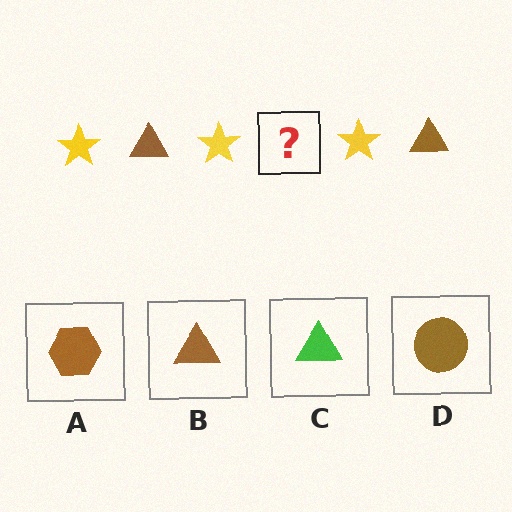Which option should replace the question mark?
Option B.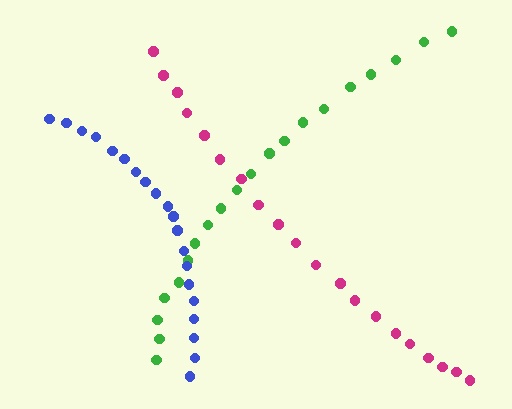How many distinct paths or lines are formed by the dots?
There are 3 distinct paths.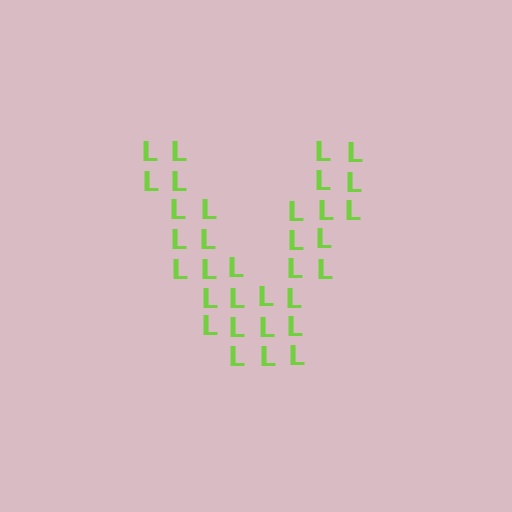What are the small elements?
The small elements are letter L's.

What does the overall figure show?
The overall figure shows the letter V.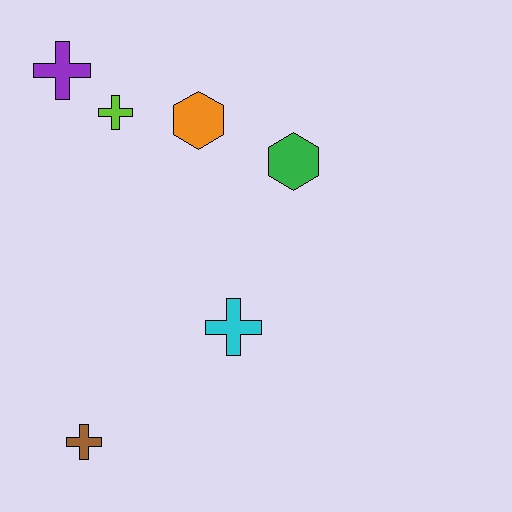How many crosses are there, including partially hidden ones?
There are 4 crosses.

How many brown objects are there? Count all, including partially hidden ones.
There is 1 brown object.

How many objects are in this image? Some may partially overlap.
There are 6 objects.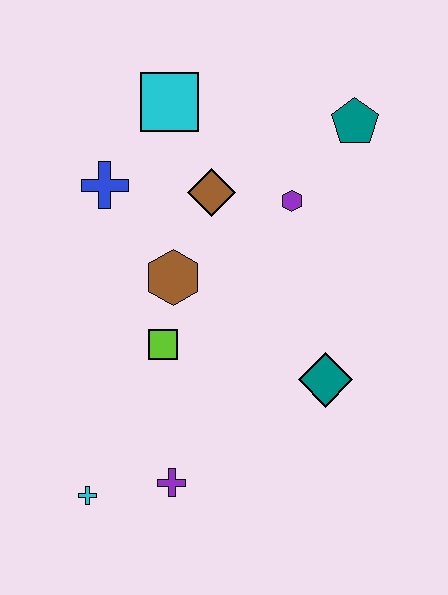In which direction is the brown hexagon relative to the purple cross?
The brown hexagon is above the purple cross.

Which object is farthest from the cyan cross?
The teal pentagon is farthest from the cyan cross.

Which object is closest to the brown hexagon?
The lime square is closest to the brown hexagon.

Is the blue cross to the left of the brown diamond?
Yes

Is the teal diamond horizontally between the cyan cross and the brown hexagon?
No